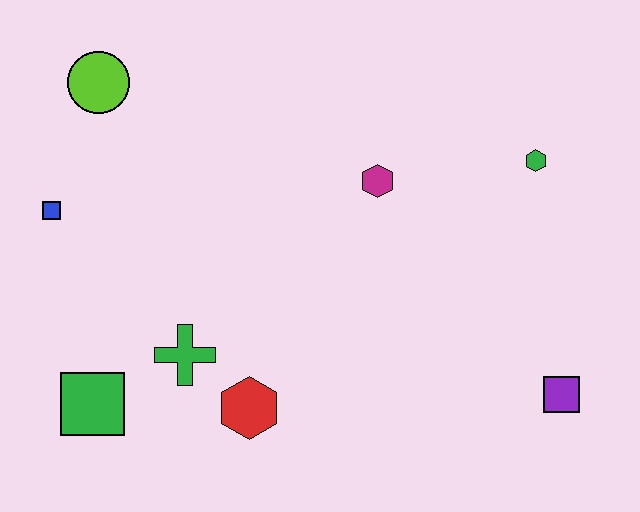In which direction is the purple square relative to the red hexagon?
The purple square is to the right of the red hexagon.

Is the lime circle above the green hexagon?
Yes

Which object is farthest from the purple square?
The lime circle is farthest from the purple square.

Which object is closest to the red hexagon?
The green cross is closest to the red hexagon.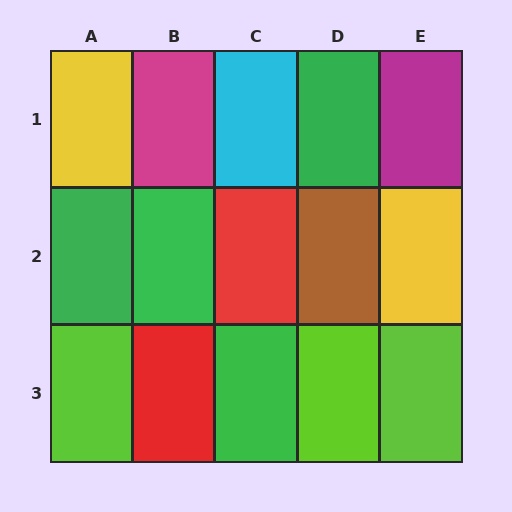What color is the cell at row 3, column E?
Lime.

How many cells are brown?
1 cell is brown.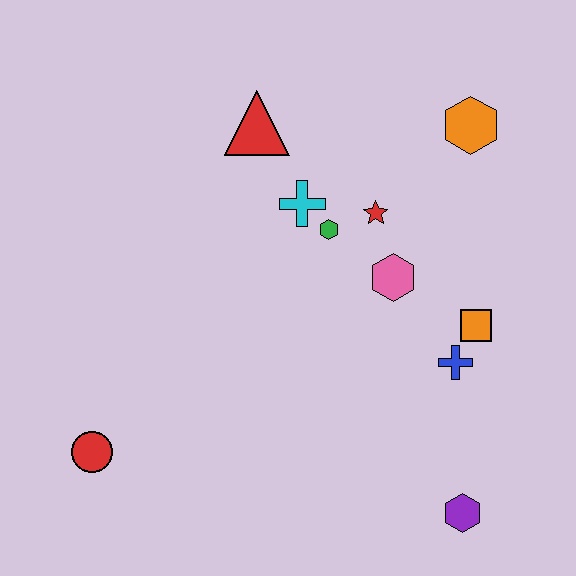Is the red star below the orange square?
No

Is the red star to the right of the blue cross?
No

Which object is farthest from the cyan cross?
The purple hexagon is farthest from the cyan cross.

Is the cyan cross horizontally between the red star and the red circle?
Yes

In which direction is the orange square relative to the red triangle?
The orange square is to the right of the red triangle.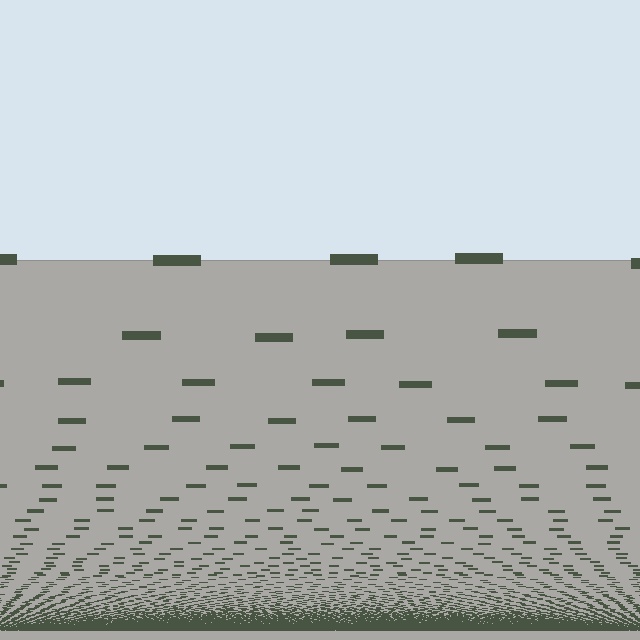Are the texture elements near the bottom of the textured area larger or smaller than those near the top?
Smaller. The gradient is inverted — elements near the bottom are smaller and denser.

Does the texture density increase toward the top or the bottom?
Density increases toward the bottom.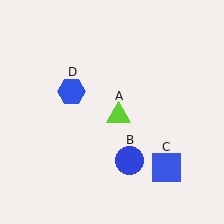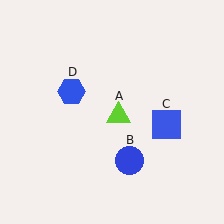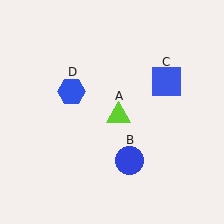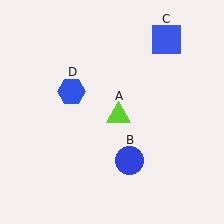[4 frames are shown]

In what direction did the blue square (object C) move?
The blue square (object C) moved up.